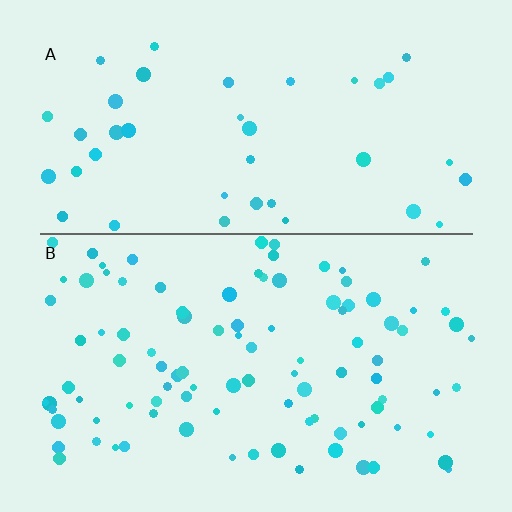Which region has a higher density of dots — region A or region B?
B (the bottom).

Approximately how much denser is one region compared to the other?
Approximately 2.4× — region B over region A.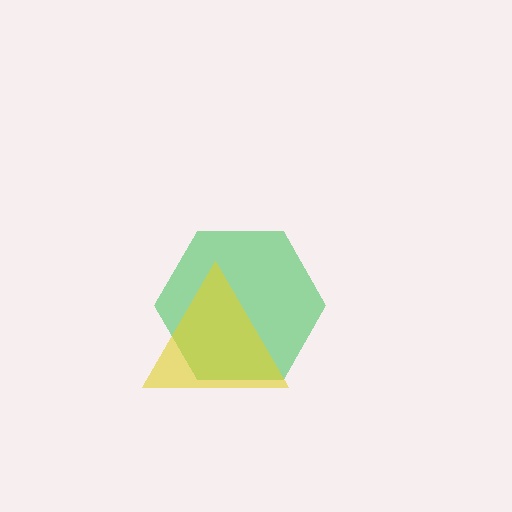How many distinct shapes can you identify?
There are 2 distinct shapes: a green hexagon, a yellow triangle.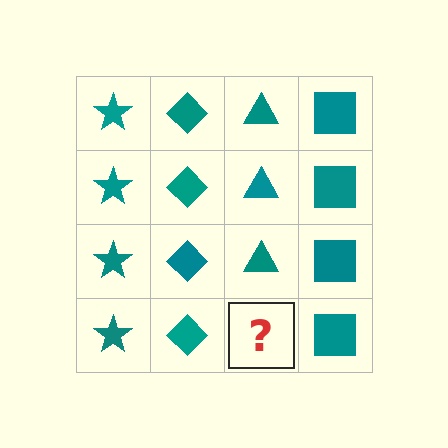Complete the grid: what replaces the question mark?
The question mark should be replaced with a teal triangle.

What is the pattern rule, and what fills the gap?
The rule is that each column has a consistent shape. The gap should be filled with a teal triangle.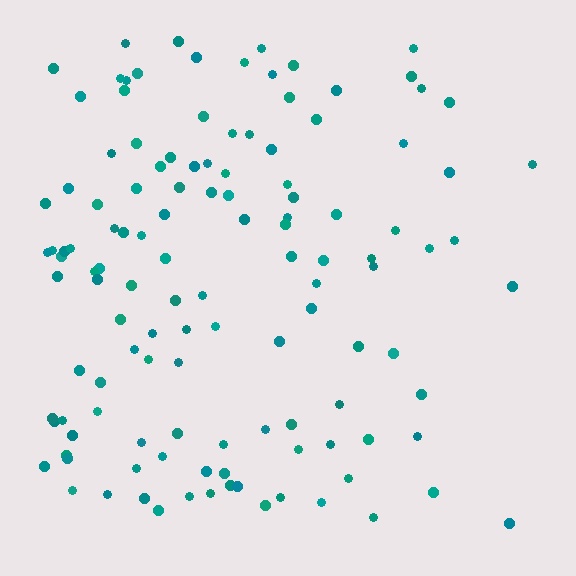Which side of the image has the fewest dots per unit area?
The right.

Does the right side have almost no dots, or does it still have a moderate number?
Still a moderate number, just noticeably fewer than the left.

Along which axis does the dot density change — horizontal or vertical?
Horizontal.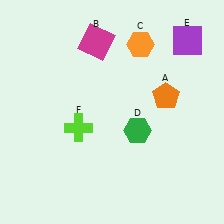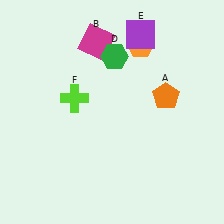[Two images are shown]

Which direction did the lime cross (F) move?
The lime cross (F) moved up.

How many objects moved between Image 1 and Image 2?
3 objects moved between the two images.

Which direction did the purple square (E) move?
The purple square (E) moved left.